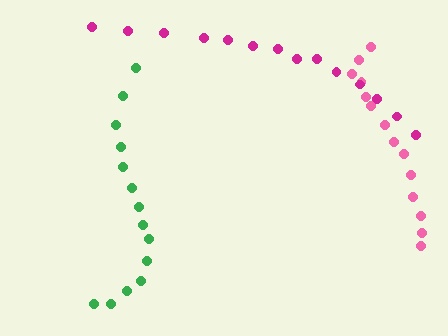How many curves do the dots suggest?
There are 3 distinct paths.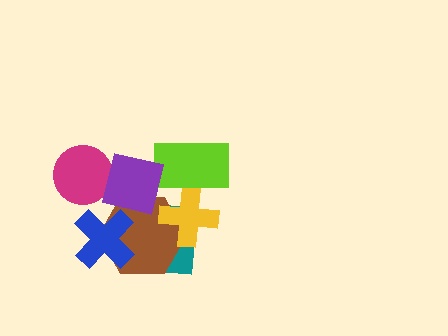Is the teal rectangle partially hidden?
Yes, it is partially covered by another shape.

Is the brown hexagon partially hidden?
Yes, it is partially covered by another shape.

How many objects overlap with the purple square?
1 object overlaps with the purple square.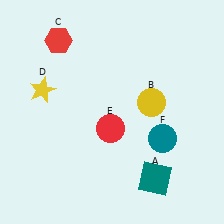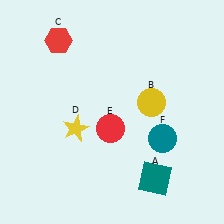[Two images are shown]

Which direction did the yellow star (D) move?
The yellow star (D) moved down.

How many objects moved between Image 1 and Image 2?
1 object moved between the two images.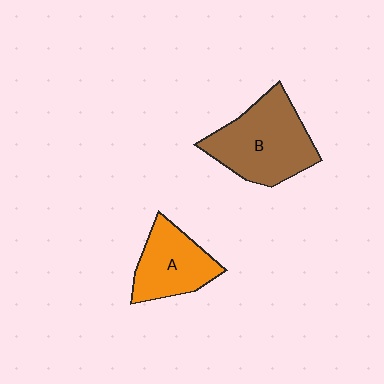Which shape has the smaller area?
Shape A (orange).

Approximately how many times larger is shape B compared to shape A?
Approximately 1.5 times.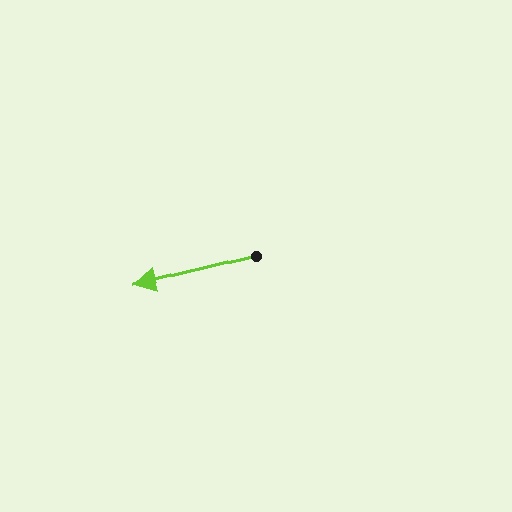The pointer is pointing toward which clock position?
Roughly 9 o'clock.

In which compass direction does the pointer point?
West.